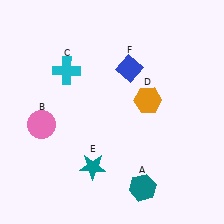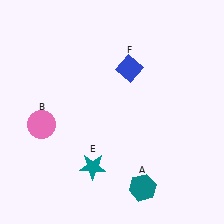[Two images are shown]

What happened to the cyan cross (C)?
The cyan cross (C) was removed in Image 2. It was in the top-left area of Image 1.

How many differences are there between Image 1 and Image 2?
There are 2 differences between the two images.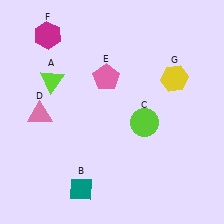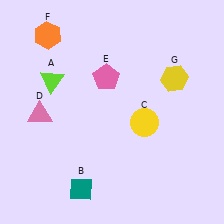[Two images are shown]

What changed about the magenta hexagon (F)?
In Image 1, F is magenta. In Image 2, it changed to orange.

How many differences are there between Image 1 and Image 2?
There are 2 differences between the two images.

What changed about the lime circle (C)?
In Image 1, C is lime. In Image 2, it changed to yellow.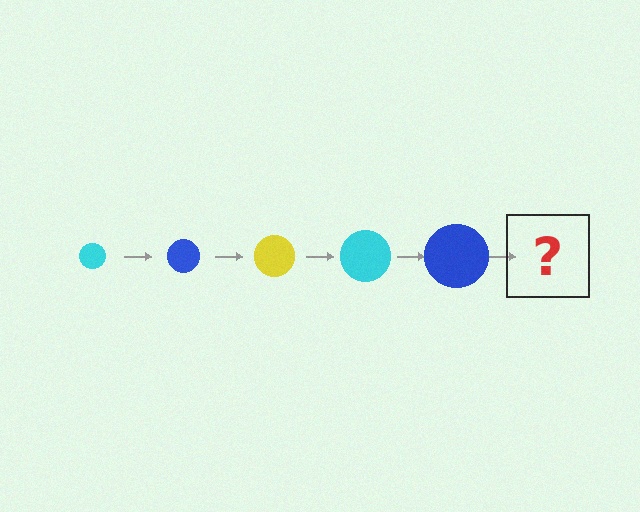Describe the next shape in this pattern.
It should be a yellow circle, larger than the previous one.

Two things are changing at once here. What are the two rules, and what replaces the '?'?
The two rules are that the circle grows larger each step and the color cycles through cyan, blue, and yellow. The '?' should be a yellow circle, larger than the previous one.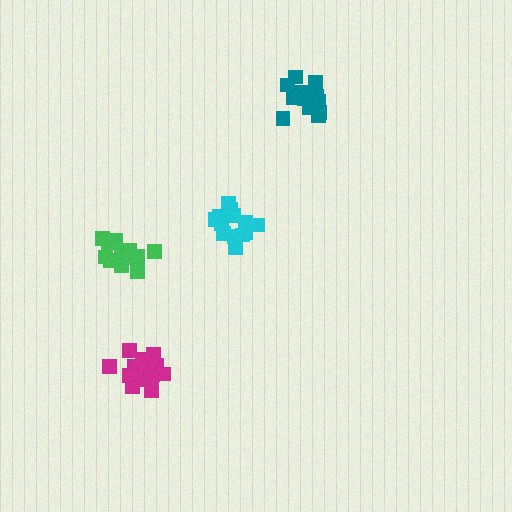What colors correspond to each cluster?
The clusters are colored: cyan, green, teal, magenta.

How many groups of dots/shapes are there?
There are 4 groups.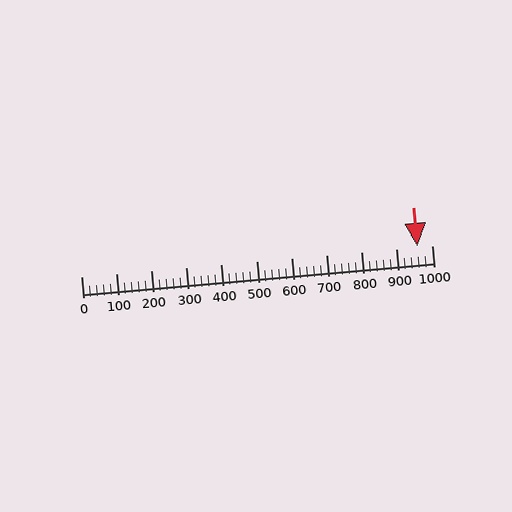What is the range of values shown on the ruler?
The ruler shows values from 0 to 1000.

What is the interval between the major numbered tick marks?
The major tick marks are spaced 100 units apart.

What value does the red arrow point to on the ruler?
The red arrow points to approximately 960.